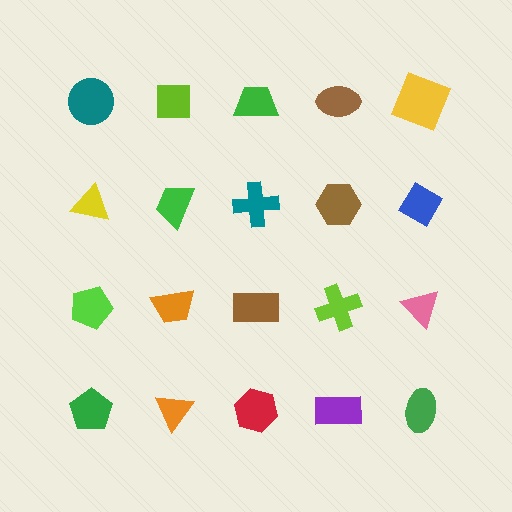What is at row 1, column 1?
A teal circle.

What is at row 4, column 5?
A green ellipse.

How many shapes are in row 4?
5 shapes.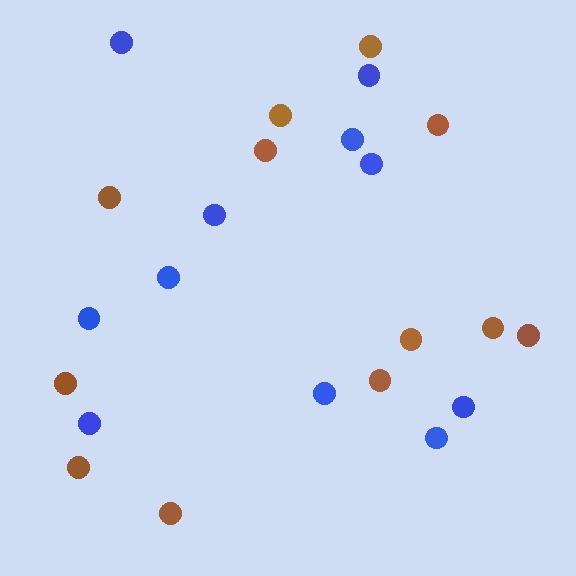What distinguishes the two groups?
There are 2 groups: one group of brown circles (12) and one group of blue circles (11).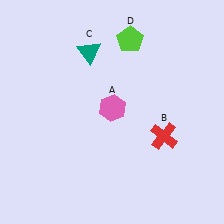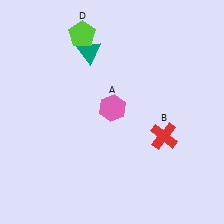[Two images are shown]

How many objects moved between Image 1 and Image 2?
1 object moved between the two images.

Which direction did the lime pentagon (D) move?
The lime pentagon (D) moved left.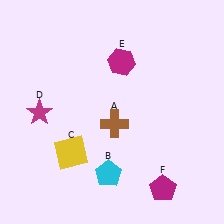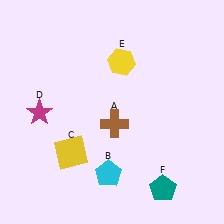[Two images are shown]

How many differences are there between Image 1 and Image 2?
There are 2 differences between the two images.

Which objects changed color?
E changed from magenta to yellow. F changed from magenta to teal.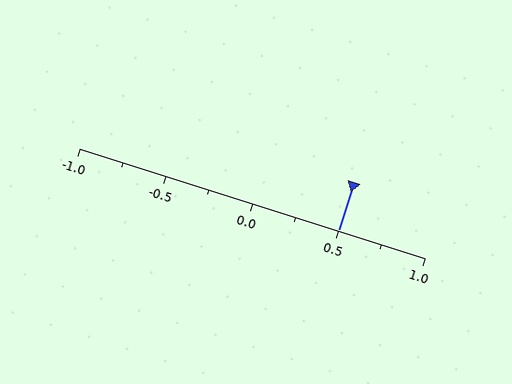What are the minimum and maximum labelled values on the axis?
The axis runs from -1.0 to 1.0.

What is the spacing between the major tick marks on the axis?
The major ticks are spaced 0.5 apart.